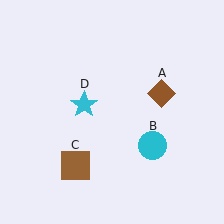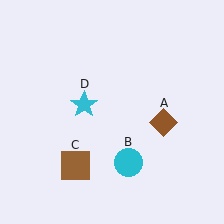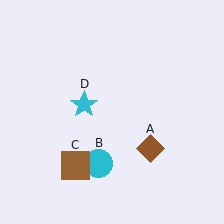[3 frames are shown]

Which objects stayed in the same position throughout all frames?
Brown square (object C) and cyan star (object D) remained stationary.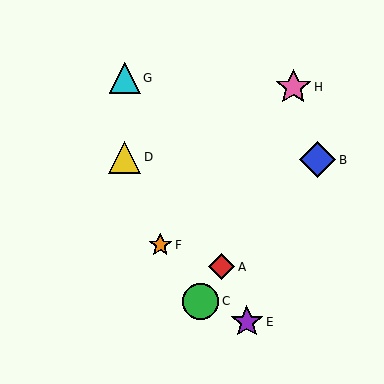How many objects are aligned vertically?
2 objects (D, G) are aligned vertically.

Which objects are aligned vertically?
Objects D, G are aligned vertically.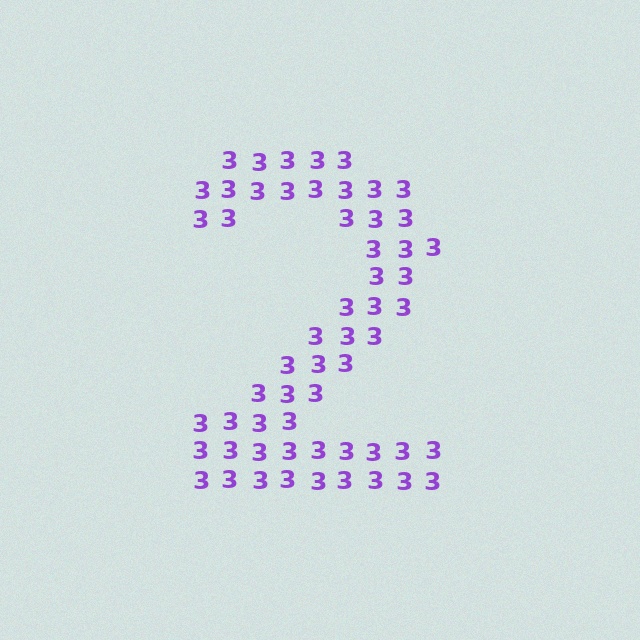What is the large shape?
The large shape is the digit 2.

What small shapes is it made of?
It is made of small digit 3's.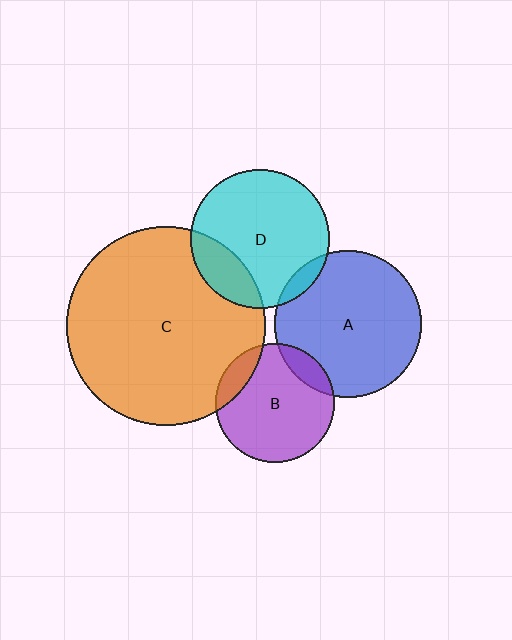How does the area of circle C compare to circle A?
Approximately 1.8 times.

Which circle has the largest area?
Circle C (orange).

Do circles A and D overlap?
Yes.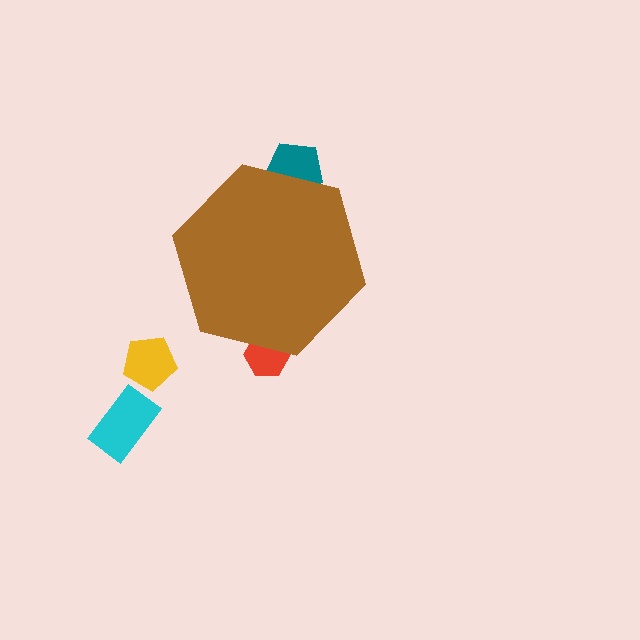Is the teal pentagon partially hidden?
Yes, the teal pentagon is partially hidden behind the brown hexagon.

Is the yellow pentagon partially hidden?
No, the yellow pentagon is fully visible.